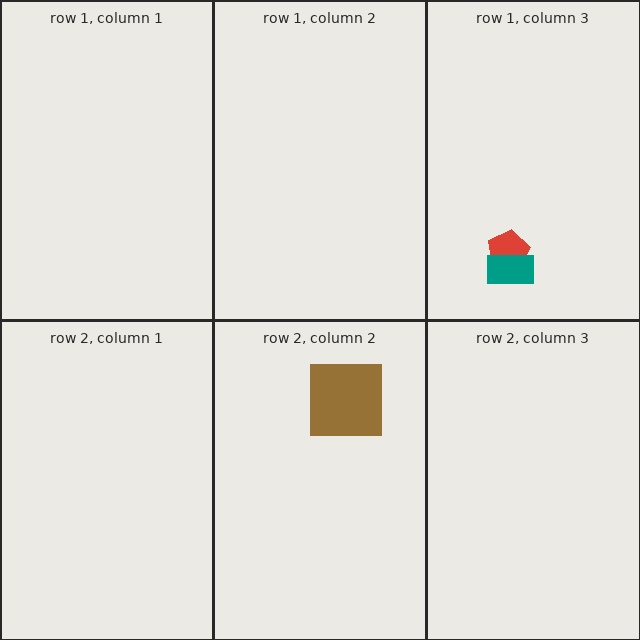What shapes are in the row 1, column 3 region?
The red pentagon, the teal rectangle.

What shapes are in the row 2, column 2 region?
The brown square.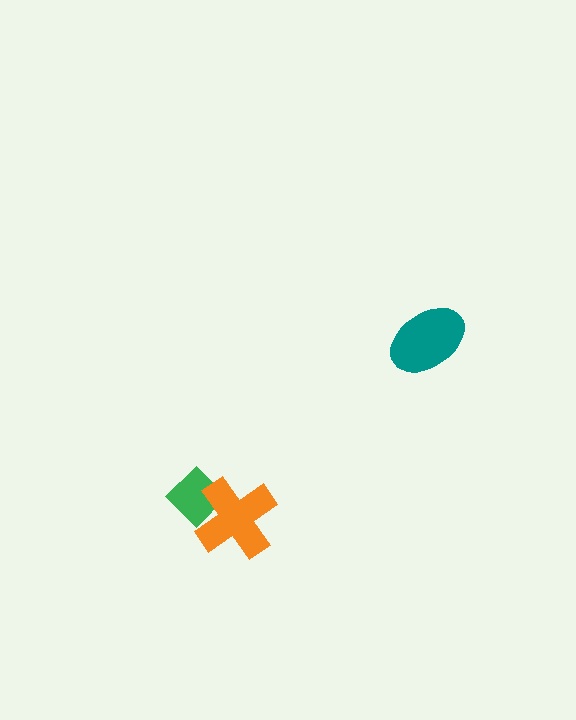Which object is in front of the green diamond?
The orange cross is in front of the green diamond.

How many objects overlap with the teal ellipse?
0 objects overlap with the teal ellipse.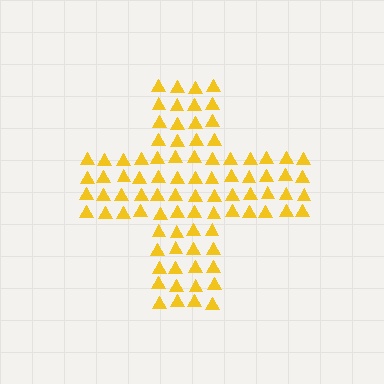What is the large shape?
The large shape is a cross.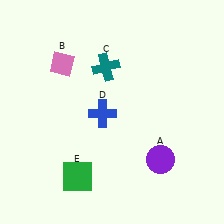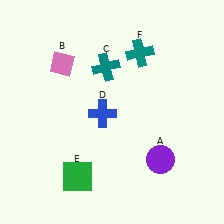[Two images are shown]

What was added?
A teal cross (F) was added in Image 2.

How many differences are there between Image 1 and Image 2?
There is 1 difference between the two images.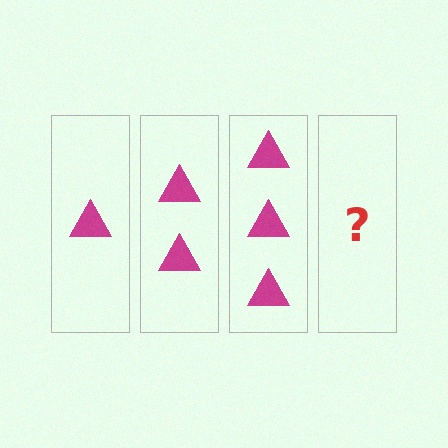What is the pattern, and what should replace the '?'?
The pattern is that each step adds one more triangle. The '?' should be 4 triangles.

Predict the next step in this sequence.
The next step is 4 triangles.